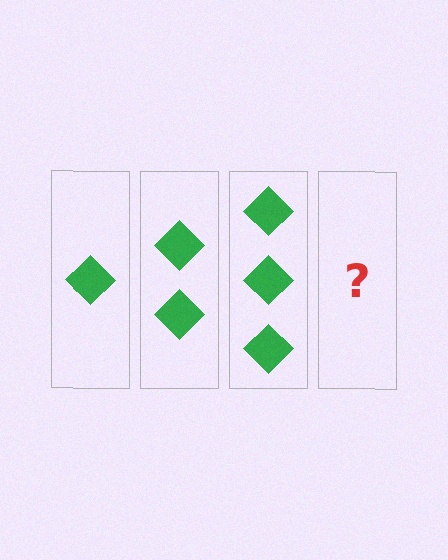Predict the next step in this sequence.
The next step is 4 diamonds.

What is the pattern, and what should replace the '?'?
The pattern is that each step adds one more diamond. The '?' should be 4 diamonds.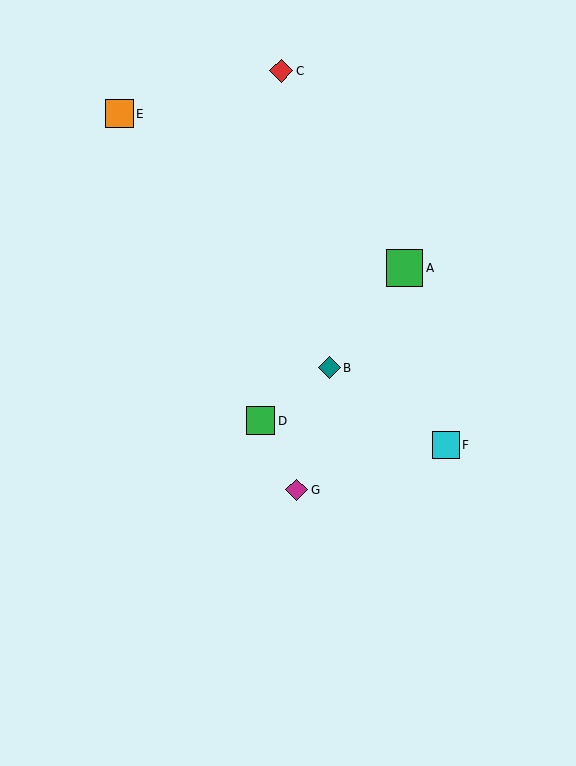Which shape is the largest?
The green square (labeled A) is the largest.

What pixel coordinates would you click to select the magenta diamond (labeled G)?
Click at (297, 490) to select the magenta diamond G.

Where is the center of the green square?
The center of the green square is at (404, 268).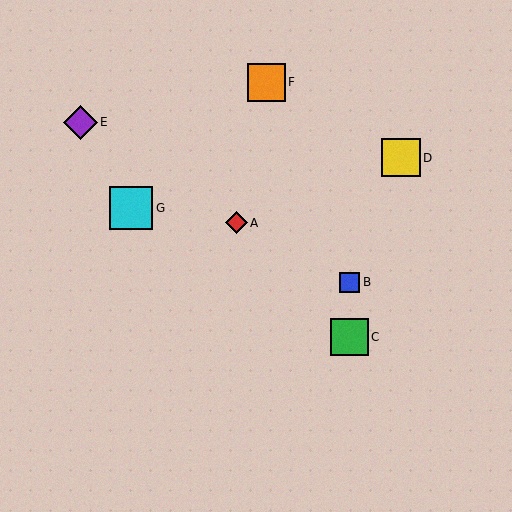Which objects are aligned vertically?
Objects B, C are aligned vertically.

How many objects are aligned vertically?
2 objects (B, C) are aligned vertically.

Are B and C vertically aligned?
Yes, both are at x≈350.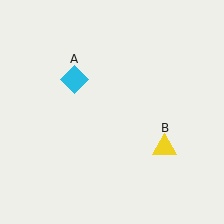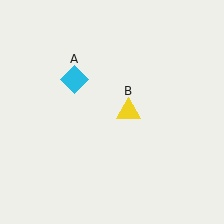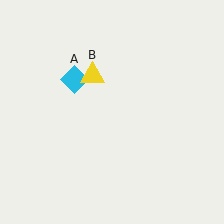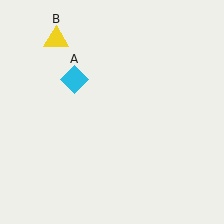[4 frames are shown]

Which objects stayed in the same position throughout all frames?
Cyan diamond (object A) remained stationary.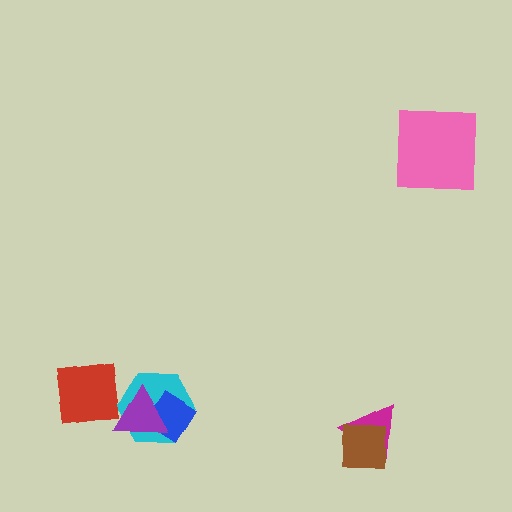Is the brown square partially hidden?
No, no other shape covers it.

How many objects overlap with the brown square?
1 object overlaps with the brown square.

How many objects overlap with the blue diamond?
2 objects overlap with the blue diamond.